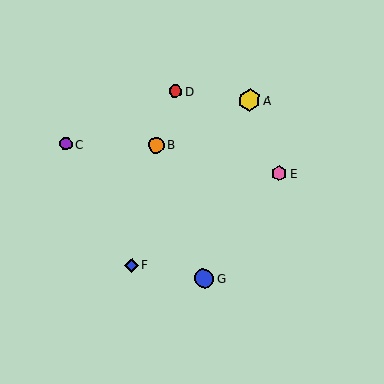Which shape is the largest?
The yellow hexagon (labeled A) is the largest.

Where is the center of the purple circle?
The center of the purple circle is at (66, 144).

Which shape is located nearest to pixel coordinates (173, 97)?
The red circle (labeled D) at (175, 91) is nearest to that location.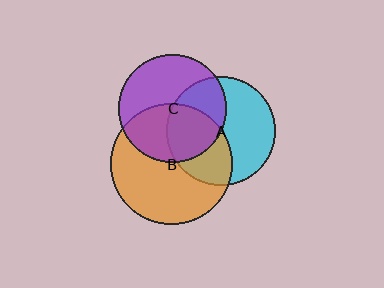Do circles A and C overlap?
Yes.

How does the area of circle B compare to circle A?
Approximately 1.2 times.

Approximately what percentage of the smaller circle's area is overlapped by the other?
Approximately 40%.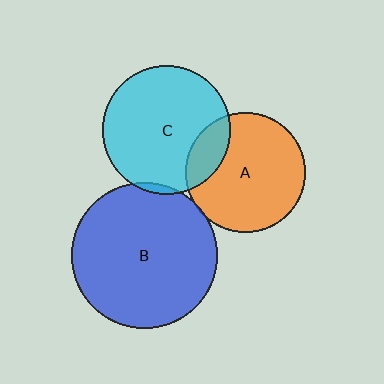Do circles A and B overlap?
Yes.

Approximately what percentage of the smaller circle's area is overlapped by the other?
Approximately 5%.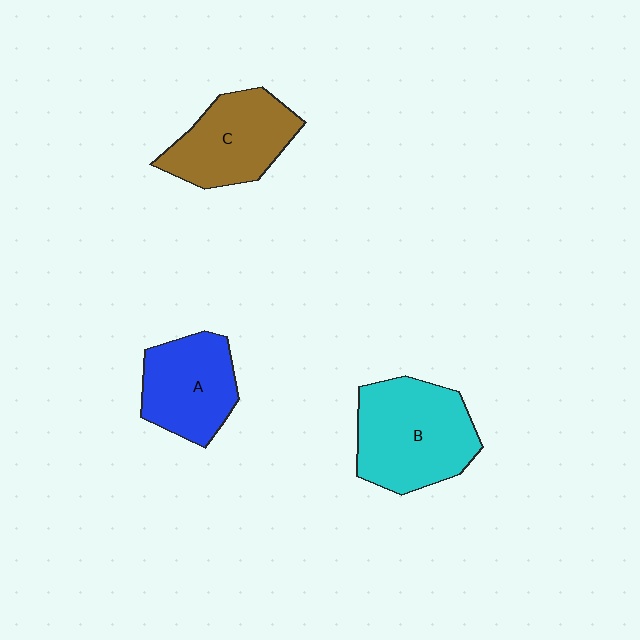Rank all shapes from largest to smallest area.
From largest to smallest: B (cyan), C (brown), A (blue).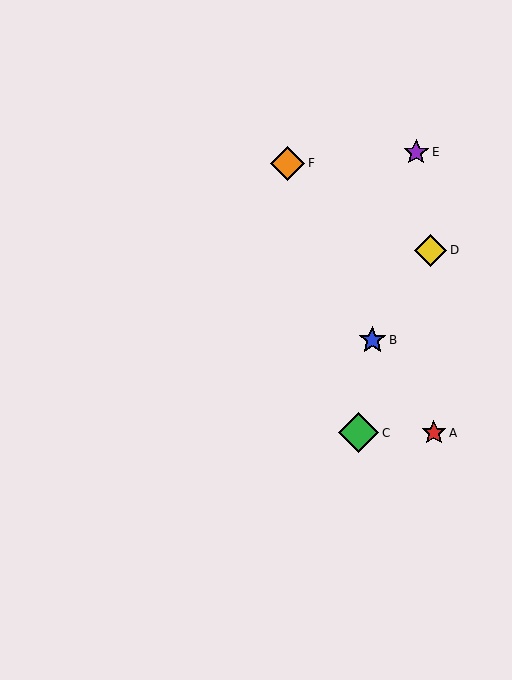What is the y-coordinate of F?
Object F is at y≈163.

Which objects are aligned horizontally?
Objects A, C are aligned horizontally.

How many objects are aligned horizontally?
2 objects (A, C) are aligned horizontally.